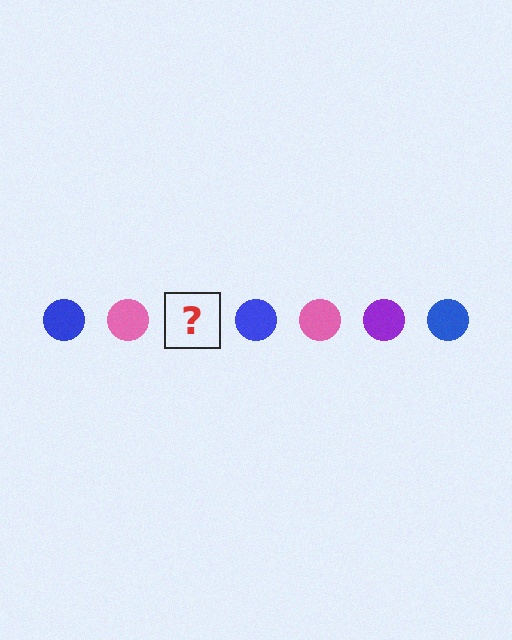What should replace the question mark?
The question mark should be replaced with a purple circle.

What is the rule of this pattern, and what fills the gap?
The rule is that the pattern cycles through blue, pink, purple circles. The gap should be filled with a purple circle.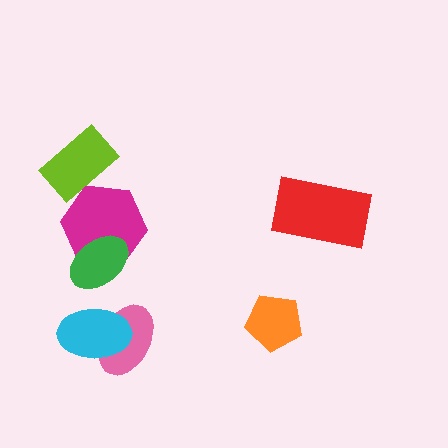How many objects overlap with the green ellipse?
1 object overlaps with the green ellipse.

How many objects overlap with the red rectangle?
0 objects overlap with the red rectangle.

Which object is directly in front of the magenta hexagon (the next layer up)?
The green ellipse is directly in front of the magenta hexagon.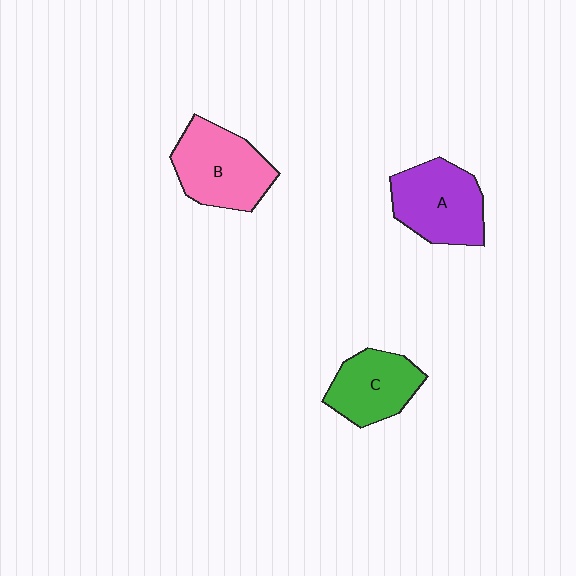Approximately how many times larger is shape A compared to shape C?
Approximately 1.2 times.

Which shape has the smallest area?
Shape C (green).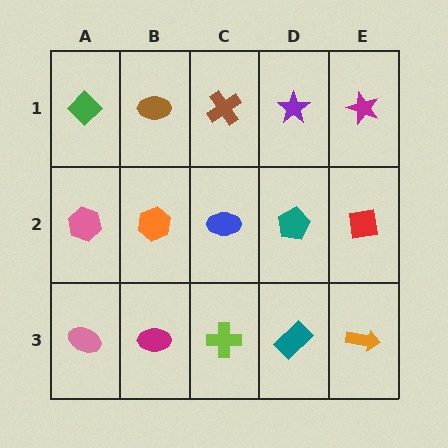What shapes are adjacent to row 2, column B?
A brown ellipse (row 1, column B), a magenta ellipse (row 3, column B), a pink hexagon (row 2, column A), a blue ellipse (row 2, column C).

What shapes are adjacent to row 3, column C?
A blue ellipse (row 2, column C), a magenta ellipse (row 3, column B), a teal rectangle (row 3, column D).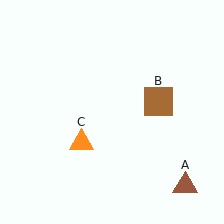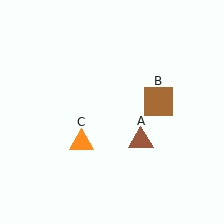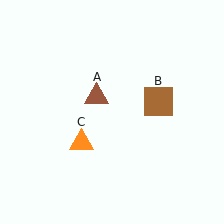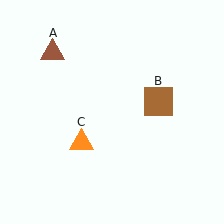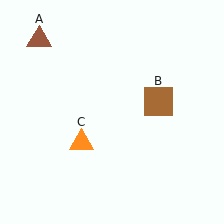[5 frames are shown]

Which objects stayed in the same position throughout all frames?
Brown square (object B) and orange triangle (object C) remained stationary.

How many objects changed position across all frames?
1 object changed position: brown triangle (object A).